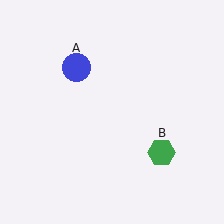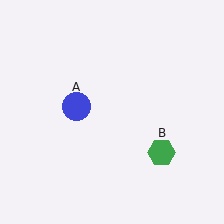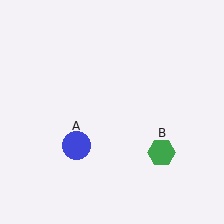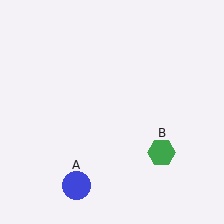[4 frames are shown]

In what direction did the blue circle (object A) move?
The blue circle (object A) moved down.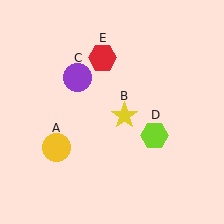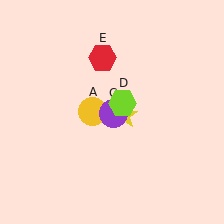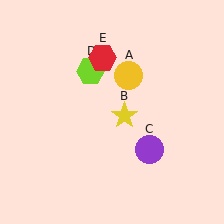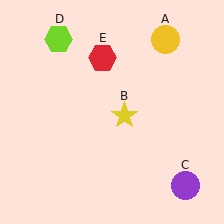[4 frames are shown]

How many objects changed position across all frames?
3 objects changed position: yellow circle (object A), purple circle (object C), lime hexagon (object D).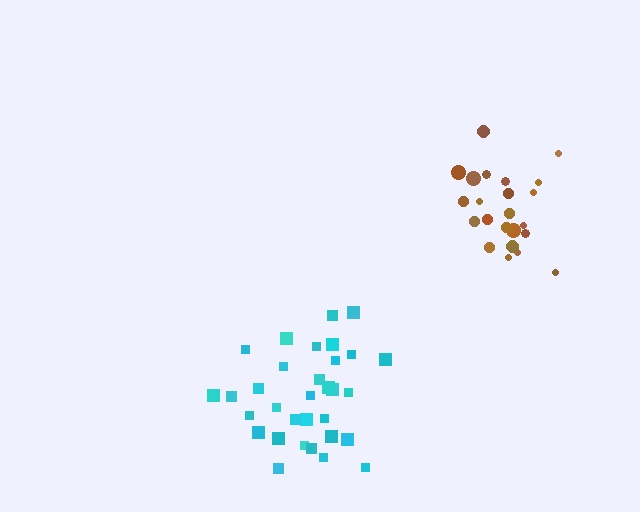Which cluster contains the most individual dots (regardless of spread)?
Cyan (32).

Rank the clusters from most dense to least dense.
brown, cyan.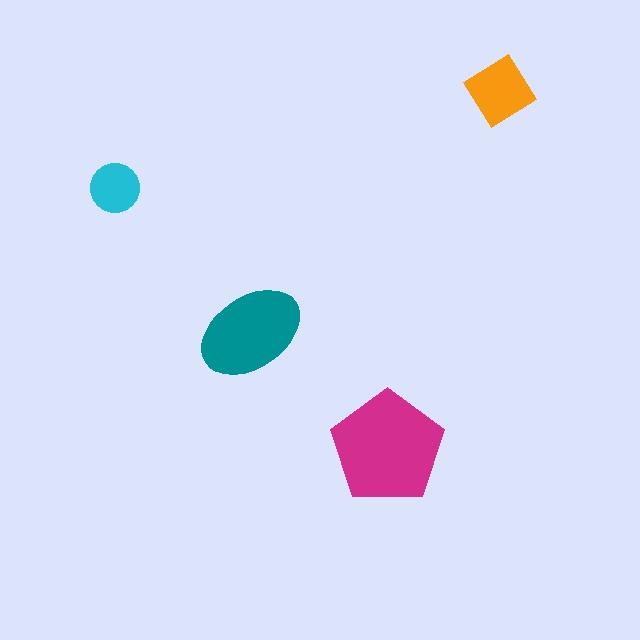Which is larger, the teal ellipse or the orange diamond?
The teal ellipse.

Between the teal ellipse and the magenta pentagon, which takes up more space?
The magenta pentagon.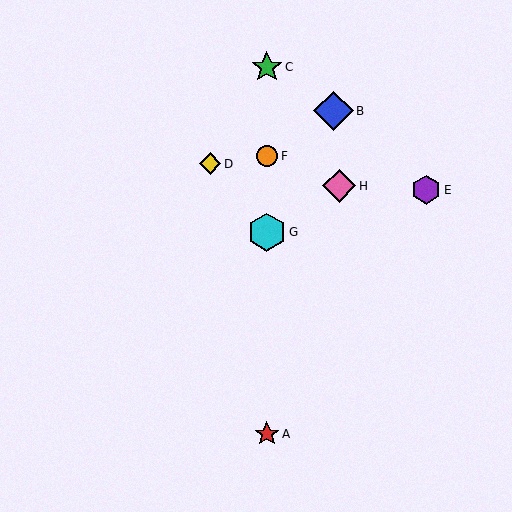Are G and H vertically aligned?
No, G is at x≈267 and H is at x≈339.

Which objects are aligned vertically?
Objects A, C, F, G are aligned vertically.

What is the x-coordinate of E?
Object E is at x≈426.